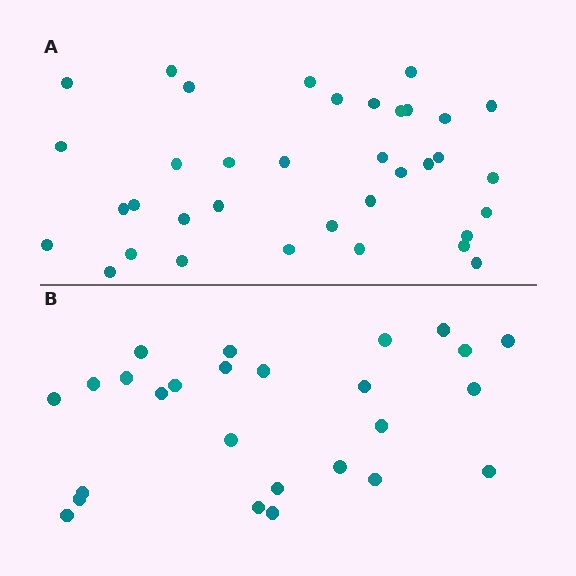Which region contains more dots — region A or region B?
Region A (the top region) has more dots.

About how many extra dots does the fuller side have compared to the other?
Region A has roughly 10 or so more dots than region B.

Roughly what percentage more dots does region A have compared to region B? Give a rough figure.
About 40% more.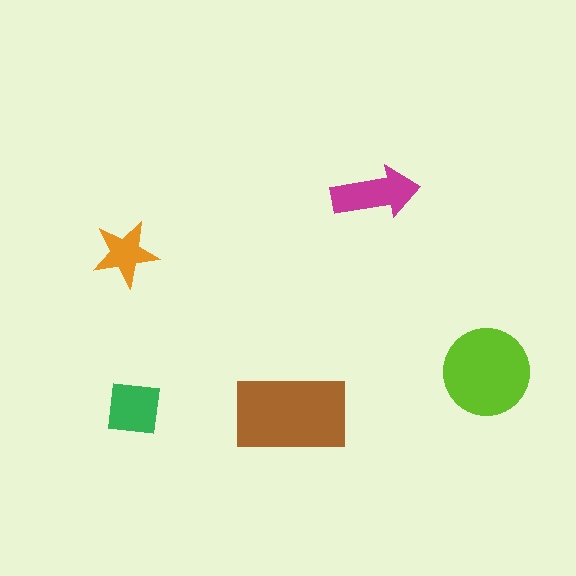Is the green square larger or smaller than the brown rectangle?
Smaller.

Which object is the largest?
The brown rectangle.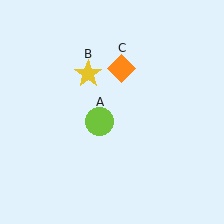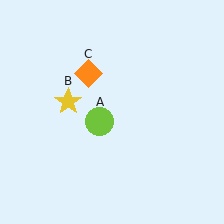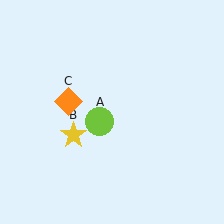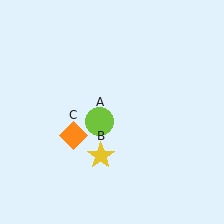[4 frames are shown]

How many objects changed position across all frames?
2 objects changed position: yellow star (object B), orange diamond (object C).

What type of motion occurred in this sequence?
The yellow star (object B), orange diamond (object C) rotated counterclockwise around the center of the scene.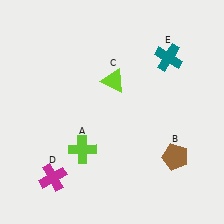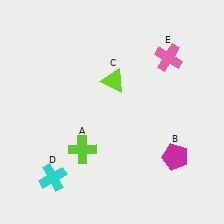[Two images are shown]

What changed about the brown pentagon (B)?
In Image 1, B is brown. In Image 2, it changed to magenta.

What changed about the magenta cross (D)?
In Image 1, D is magenta. In Image 2, it changed to cyan.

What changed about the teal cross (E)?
In Image 1, E is teal. In Image 2, it changed to pink.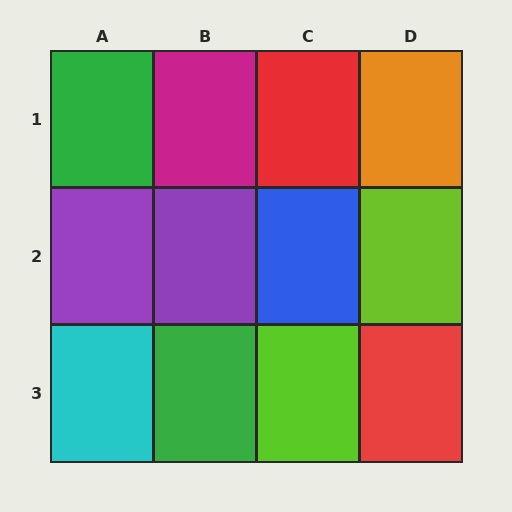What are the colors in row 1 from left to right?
Green, magenta, red, orange.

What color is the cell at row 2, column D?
Lime.